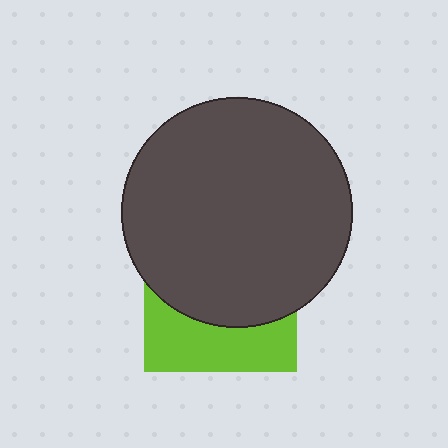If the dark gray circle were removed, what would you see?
You would see the complete lime square.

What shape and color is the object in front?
The object in front is a dark gray circle.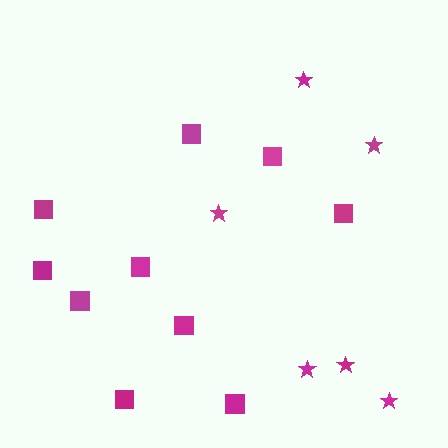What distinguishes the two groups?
There are 2 groups: one group of squares (10) and one group of stars (6).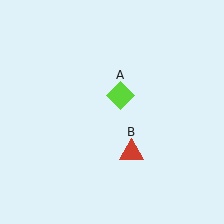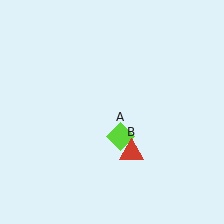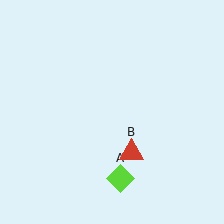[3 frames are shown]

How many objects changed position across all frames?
1 object changed position: lime diamond (object A).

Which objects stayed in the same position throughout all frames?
Red triangle (object B) remained stationary.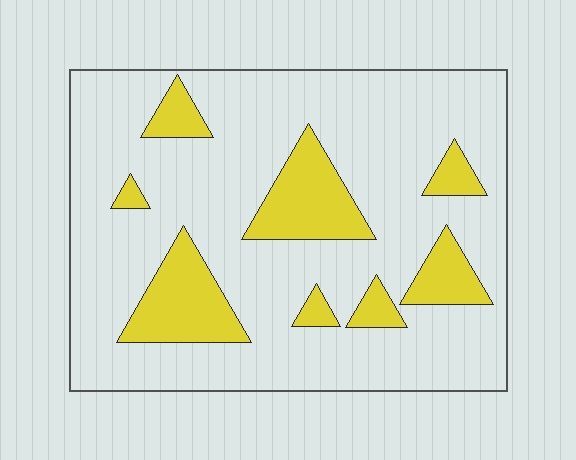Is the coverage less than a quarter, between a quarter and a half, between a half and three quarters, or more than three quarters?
Less than a quarter.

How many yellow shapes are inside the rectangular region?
8.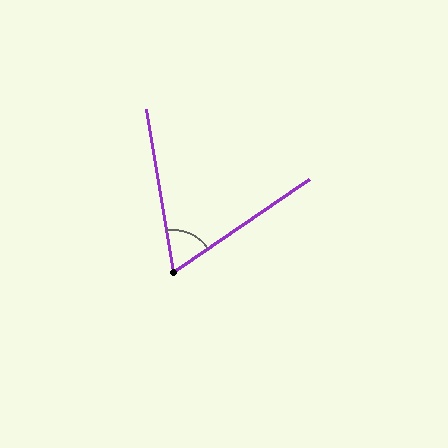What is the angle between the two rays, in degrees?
Approximately 65 degrees.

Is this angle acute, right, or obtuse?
It is acute.